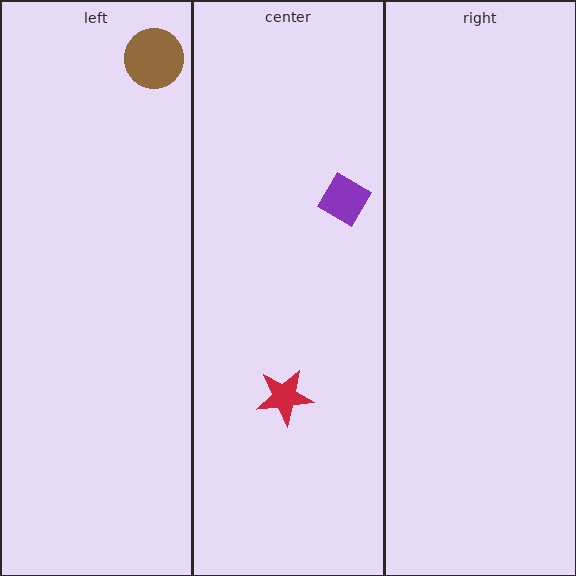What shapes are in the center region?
The purple diamond, the red star.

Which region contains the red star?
The center region.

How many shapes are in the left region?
1.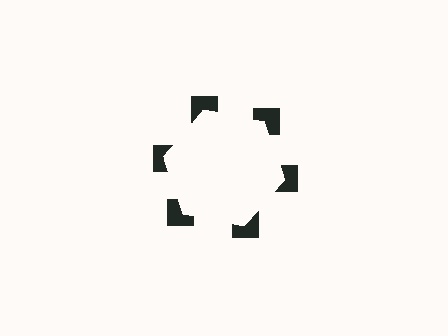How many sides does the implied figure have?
6 sides.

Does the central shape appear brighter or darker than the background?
It typically appears slightly brighter than the background, even though no actual brightness change is drawn.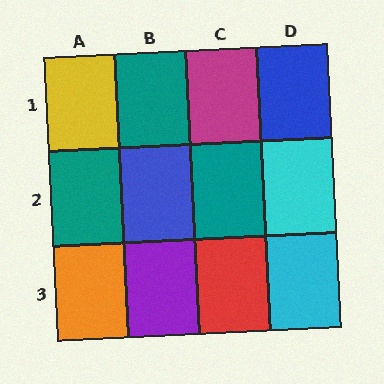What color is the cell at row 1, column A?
Yellow.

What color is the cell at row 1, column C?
Magenta.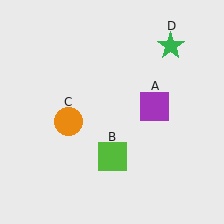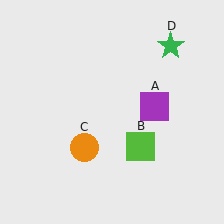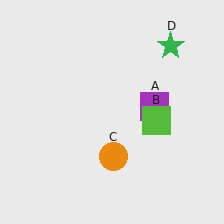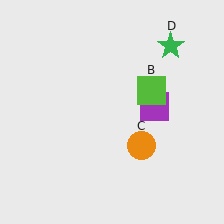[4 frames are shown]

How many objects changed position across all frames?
2 objects changed position: lime square (object B), orange circle (object C).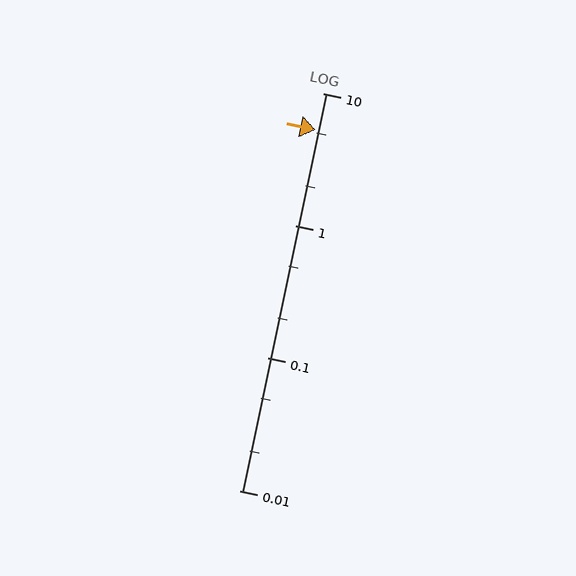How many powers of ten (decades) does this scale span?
The scale spans 3 decades, from 0.01 to 10.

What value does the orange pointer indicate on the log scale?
The pointer indicates approximately 5.3.